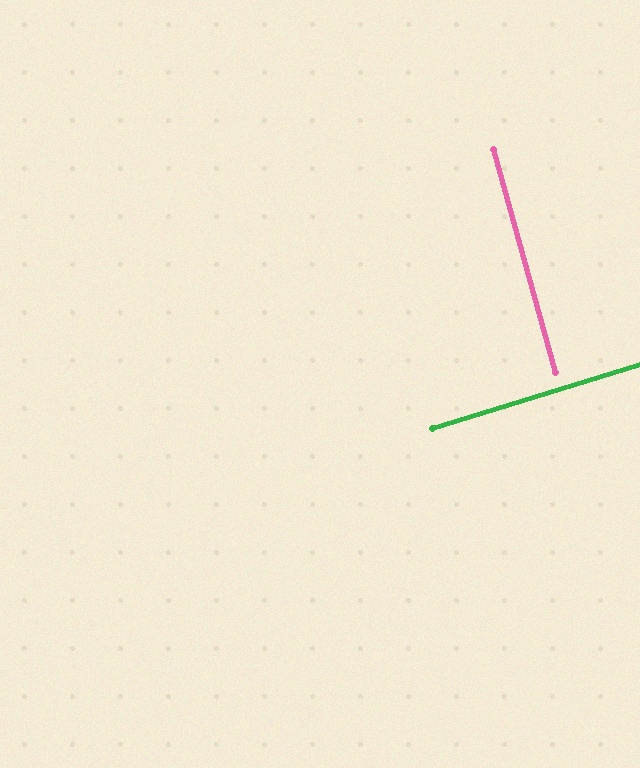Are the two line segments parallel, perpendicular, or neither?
Perpendicular — they meet at approximately 88°.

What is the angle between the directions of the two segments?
Approximately 88 degrees.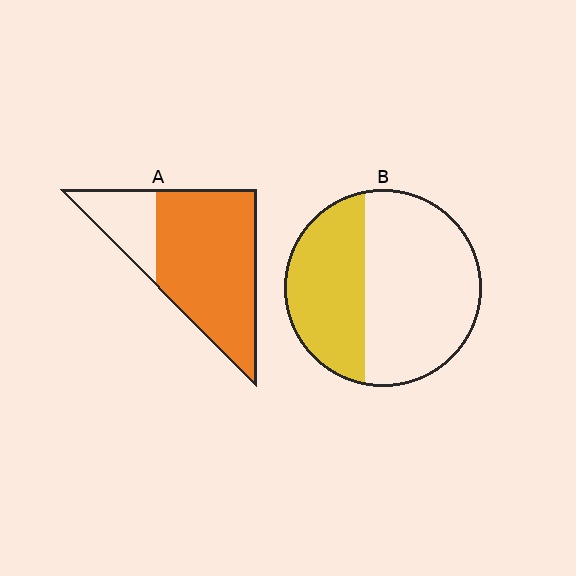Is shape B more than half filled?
No.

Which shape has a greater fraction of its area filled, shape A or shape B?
Shape A.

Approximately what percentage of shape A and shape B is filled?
A is approximately 75% and B is approximately 40%.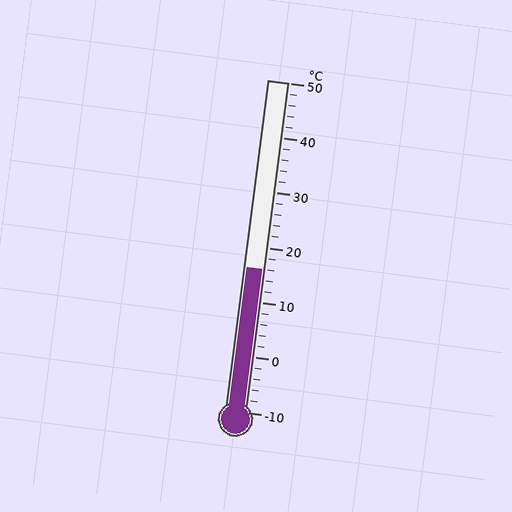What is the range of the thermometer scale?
The thermometer scale ranges from -10°C to 50°C.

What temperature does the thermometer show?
The thermometer shows approximately 16°C.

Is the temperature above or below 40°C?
The temperature is below 40°C.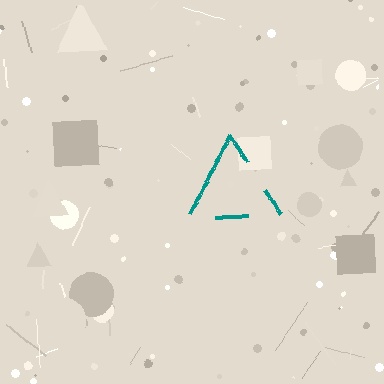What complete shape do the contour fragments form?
The contour fragments form a triangle.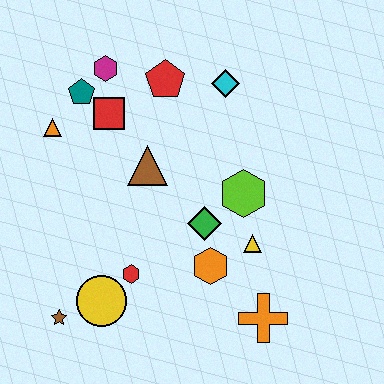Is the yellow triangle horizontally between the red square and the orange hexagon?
No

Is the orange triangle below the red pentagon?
Yes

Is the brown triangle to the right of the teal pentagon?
Yes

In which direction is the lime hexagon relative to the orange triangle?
The lime hexagon is to the right of the orange triangle.